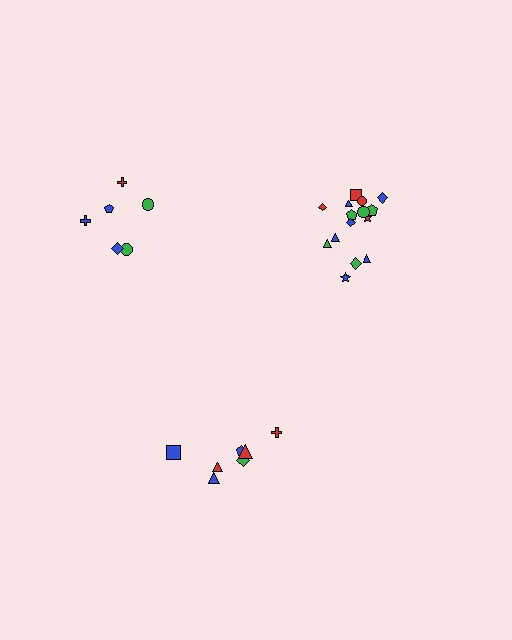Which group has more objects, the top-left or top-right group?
The top-right group.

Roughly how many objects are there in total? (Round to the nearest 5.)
Roughly 30 objects in total.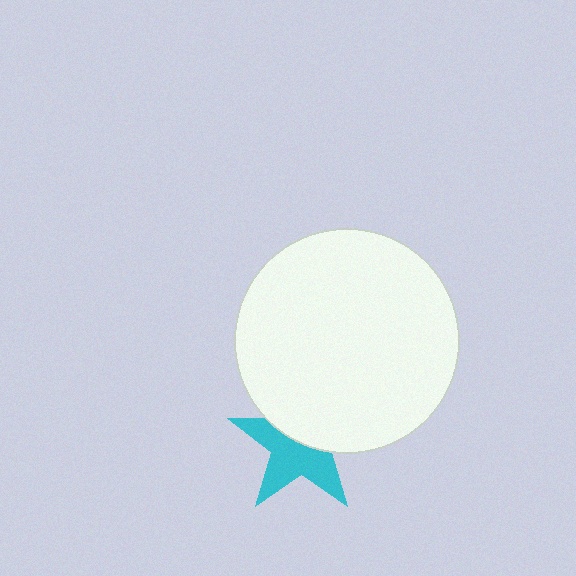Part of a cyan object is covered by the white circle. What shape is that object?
It is a star.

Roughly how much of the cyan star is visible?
About half of it is visible (roughly 55%).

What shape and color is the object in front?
The object in front is a white circle.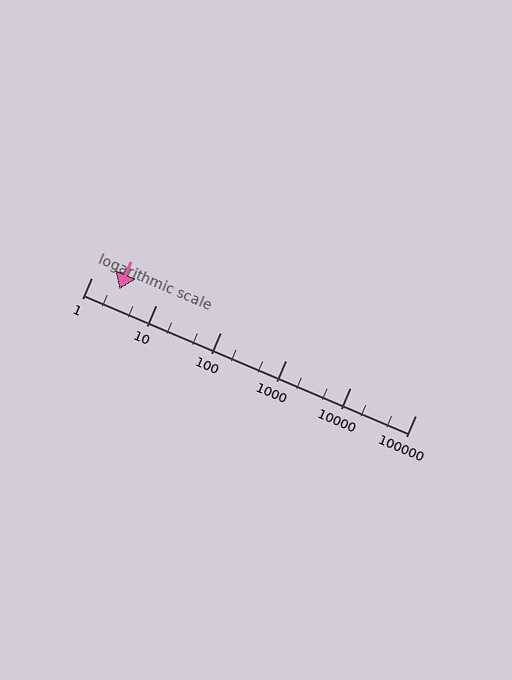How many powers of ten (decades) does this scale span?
The scale spans 5 decades, from 1 to 100000.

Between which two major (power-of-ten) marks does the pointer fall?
The pointer is between 1 and 10.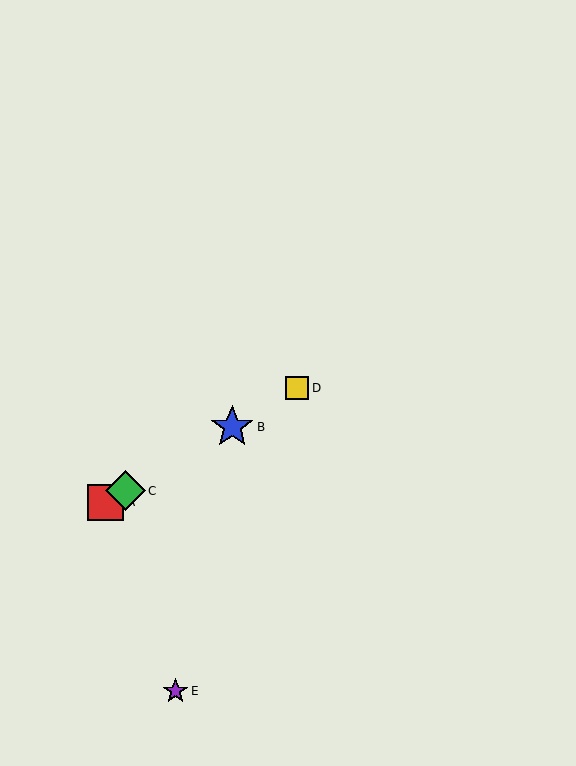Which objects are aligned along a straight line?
Objects A, B, C, D are aligned along a straight line.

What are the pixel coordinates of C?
Object C is at (125, 491).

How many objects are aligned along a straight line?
4 objects (A, B, C, D) are aligned along a straight line.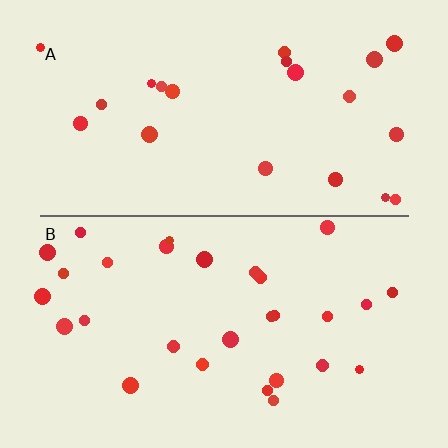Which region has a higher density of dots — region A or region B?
B (the bottom).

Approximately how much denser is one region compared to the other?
Approximately 1.4× — region B over region A.